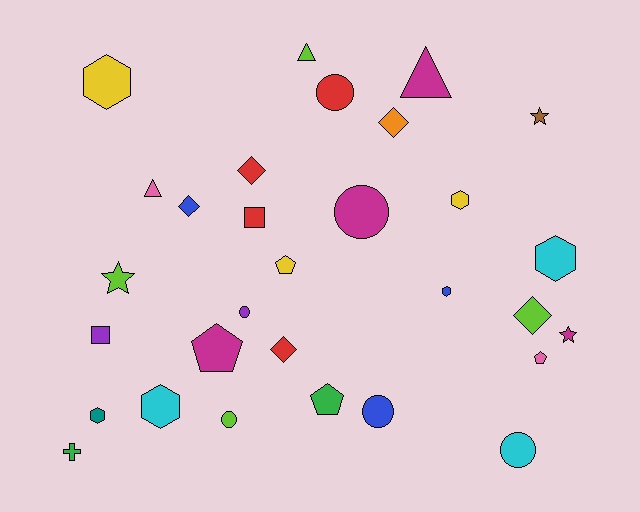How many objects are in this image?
There are 30 objects.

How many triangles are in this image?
There are 3 triangles.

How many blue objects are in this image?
There are 3 blue objects.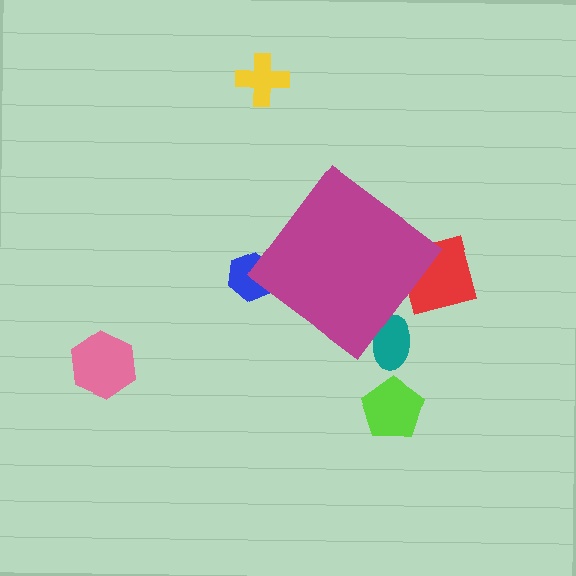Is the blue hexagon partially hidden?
Yes, the blue hexagon is partially hidden behind the magenta diamond.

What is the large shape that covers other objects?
A magenta diamond.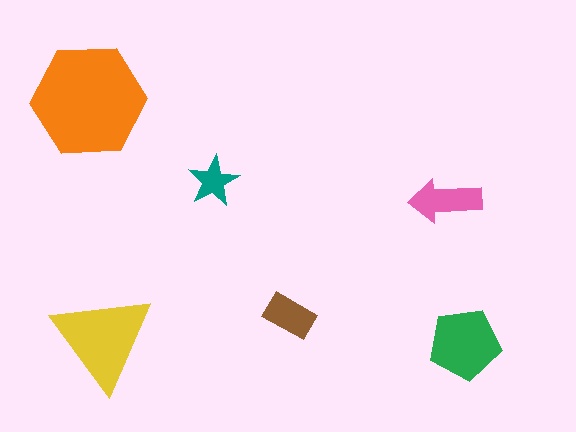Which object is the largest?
The orange hexagon.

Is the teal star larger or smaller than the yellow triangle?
Smaller.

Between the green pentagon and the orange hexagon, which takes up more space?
The orange hexagon.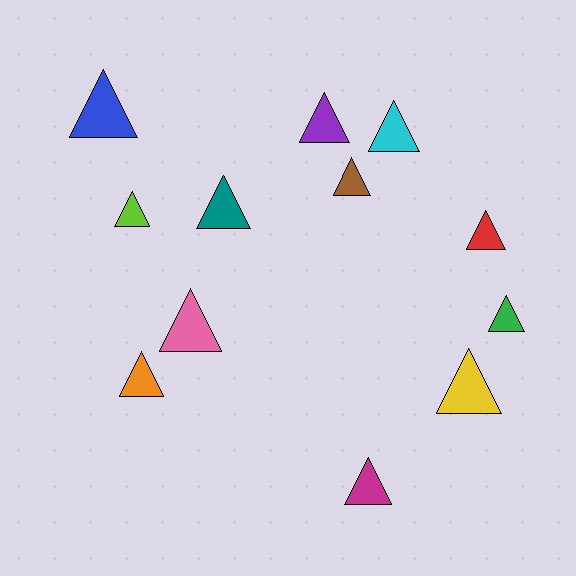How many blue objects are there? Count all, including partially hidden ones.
There is 1 blue object.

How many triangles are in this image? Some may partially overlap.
There are 12 triangles.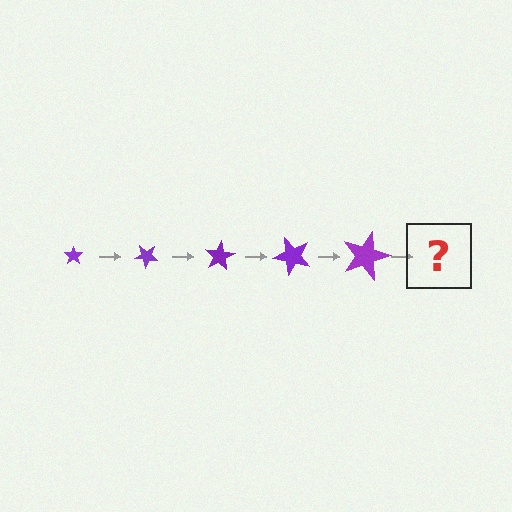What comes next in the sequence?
The next element should be a star, larger than the previous one and rotated 200 degrees from the start.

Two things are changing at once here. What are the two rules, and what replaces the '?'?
The two rules are that the star grows larger each step and it rotates 40 degrees each step. The '?' should be a star, larger than the previous one and rotated 200 degrees from the start.